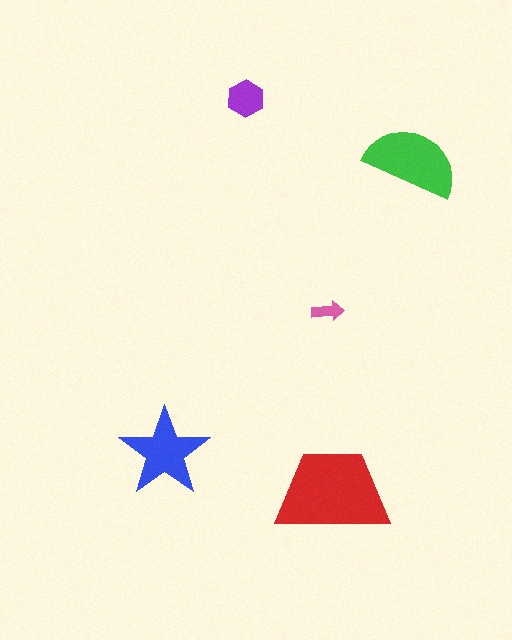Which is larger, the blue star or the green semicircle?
The green semicircle.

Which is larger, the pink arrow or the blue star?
The blue star.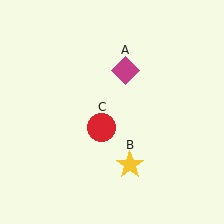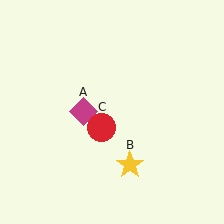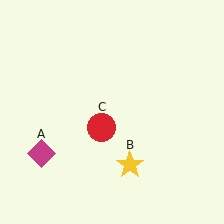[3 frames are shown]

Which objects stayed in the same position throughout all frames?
Yellow star (object B) and red circle (object C) remained stationary.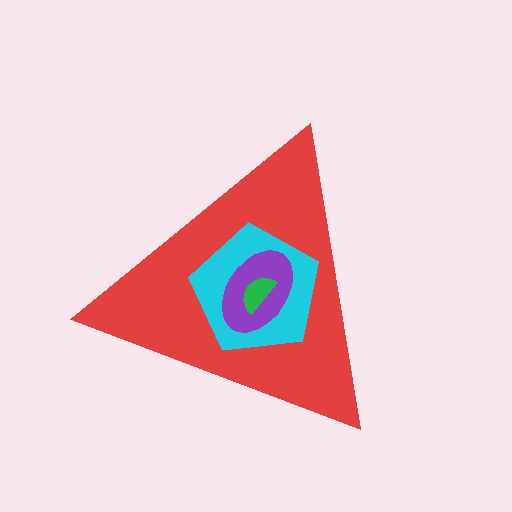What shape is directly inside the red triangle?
The cyan pentagon.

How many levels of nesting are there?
4.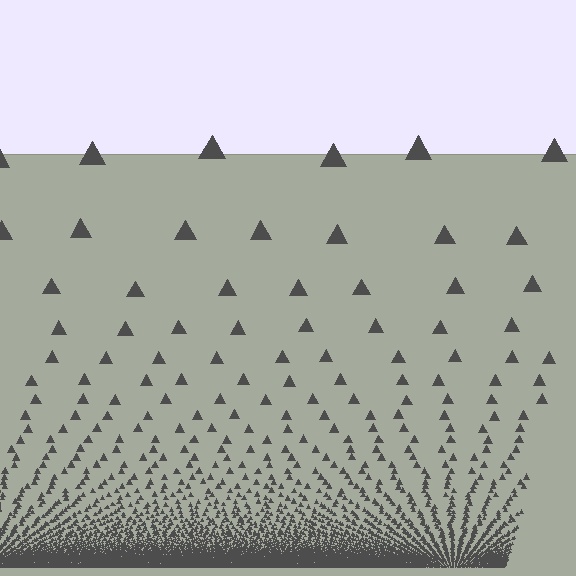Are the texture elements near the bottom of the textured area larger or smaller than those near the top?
Smaller. The gradient is inverted — elements near the bottom are smaller and denser.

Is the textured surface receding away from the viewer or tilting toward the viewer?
The surface appears to tilt toward the viewer. Texture elements get larger and sparser toward the top.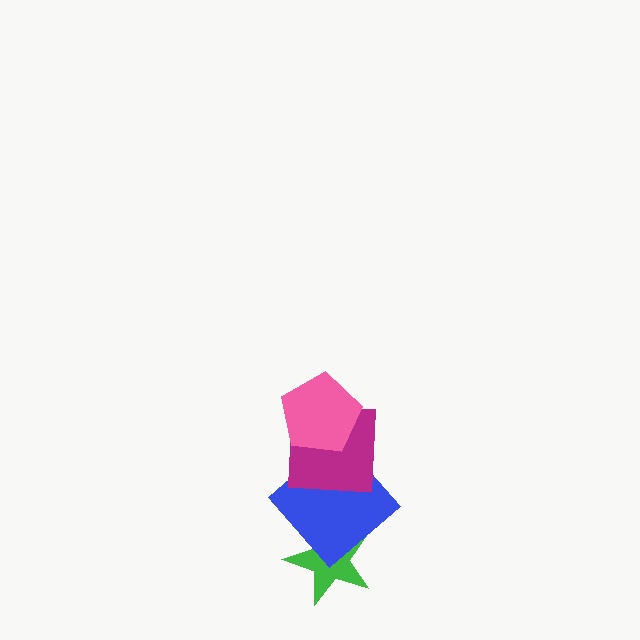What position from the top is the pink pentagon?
The pink pentagon is 1st from the top.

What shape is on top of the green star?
The blue diamond is on top of the green star.